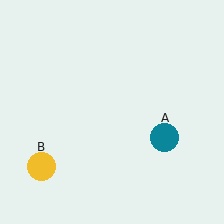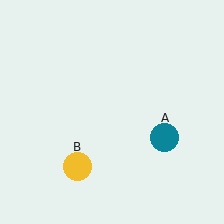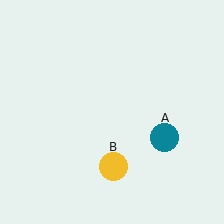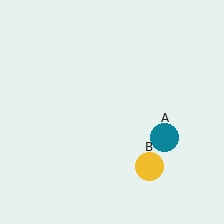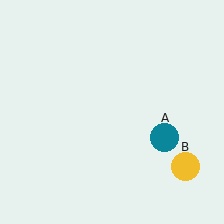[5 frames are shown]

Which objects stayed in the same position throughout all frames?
Teal circle (object A) remained stationary.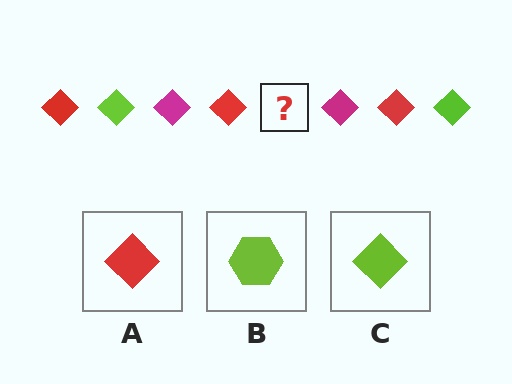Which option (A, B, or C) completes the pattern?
C.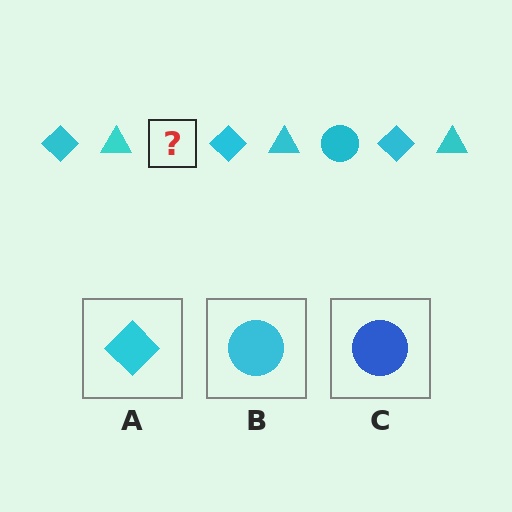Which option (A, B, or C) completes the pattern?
B.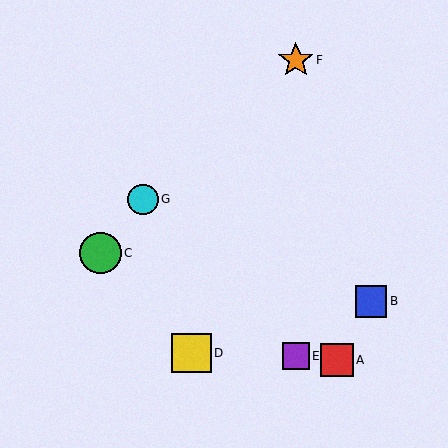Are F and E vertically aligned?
Yes, both are at x≈296.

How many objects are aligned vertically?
2 objects (E, F) are aligned vertically.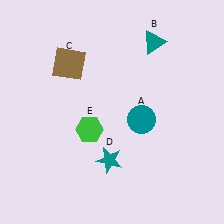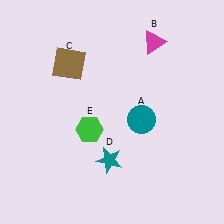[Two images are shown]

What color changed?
The triangle (B) changed from teal in Image 1 to magenta in Image 2.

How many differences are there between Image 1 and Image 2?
There is 1 difference between the two images.